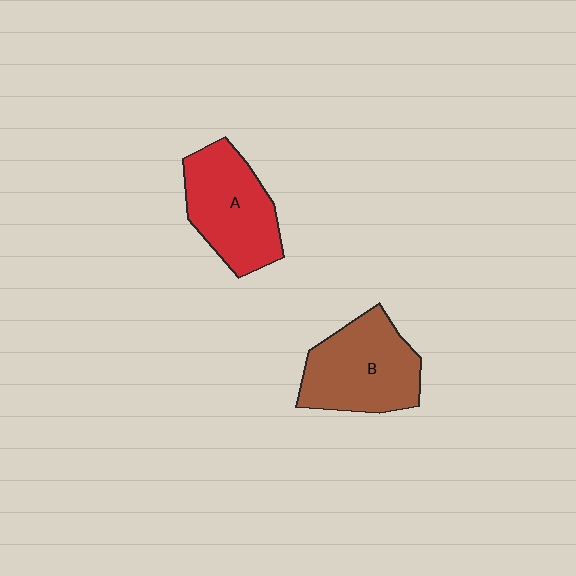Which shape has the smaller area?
Shape A (red).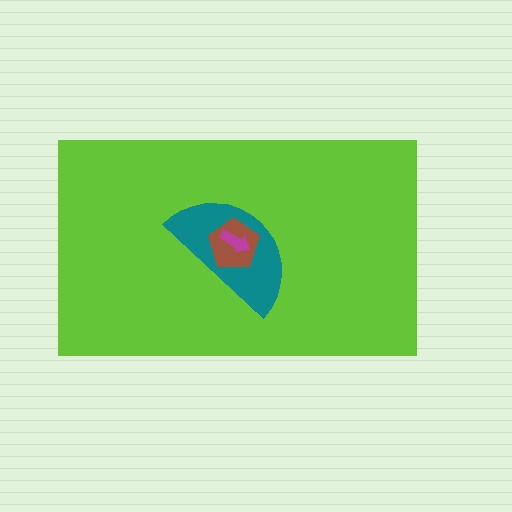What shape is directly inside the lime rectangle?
The teal semicircle.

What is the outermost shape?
The lime rectangle.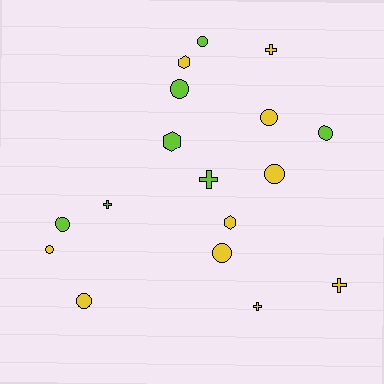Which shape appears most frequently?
Circle, with 9 objects.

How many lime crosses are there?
There are 2 lime crosses.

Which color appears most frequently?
Yellow, with 10 objects.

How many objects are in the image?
There are 17 objects.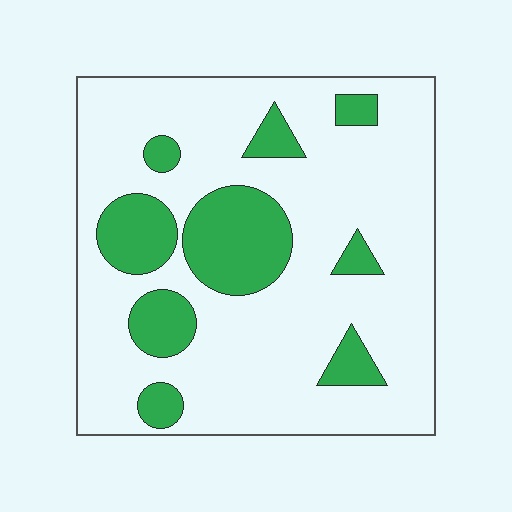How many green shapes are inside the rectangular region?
9.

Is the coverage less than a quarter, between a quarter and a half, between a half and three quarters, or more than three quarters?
Less than a quarter.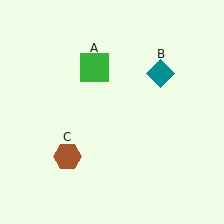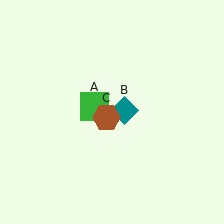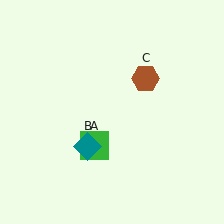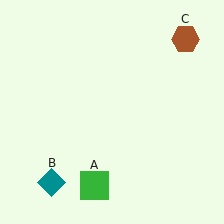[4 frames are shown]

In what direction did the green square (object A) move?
The green square (object A) moved down.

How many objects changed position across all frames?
3 objects changed position: green square (object A), teal diamond (object B), brown hexagon (object C).